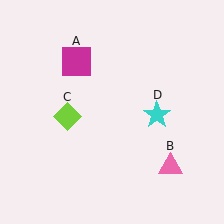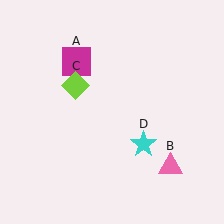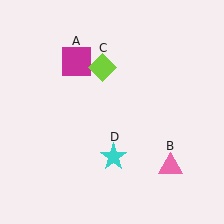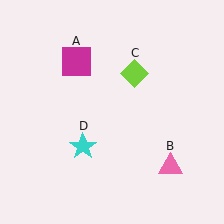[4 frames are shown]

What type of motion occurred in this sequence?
The lime diamond (object C), cyan star (object D) rotated clockwise around the center of the scene.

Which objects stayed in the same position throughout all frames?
Magenta square (object A) and pink triangle (object B) remained stationary.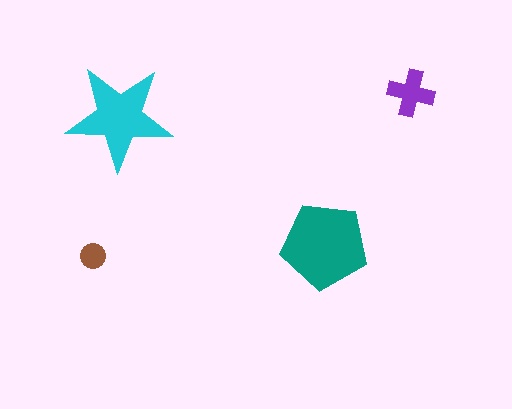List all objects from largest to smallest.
The teal pentagon, the cyan star, the purple cross, the brown circle.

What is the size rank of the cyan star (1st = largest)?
2nd.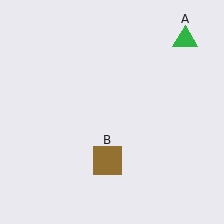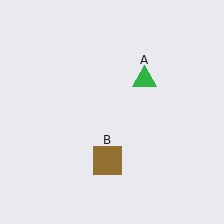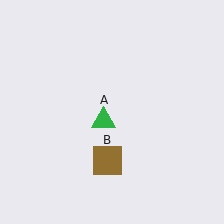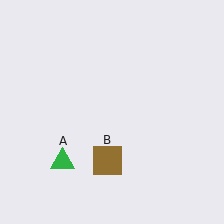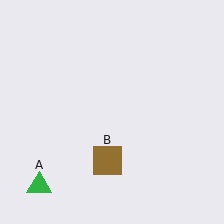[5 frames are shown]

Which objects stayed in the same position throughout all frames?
Brown square (object B) remained stationary.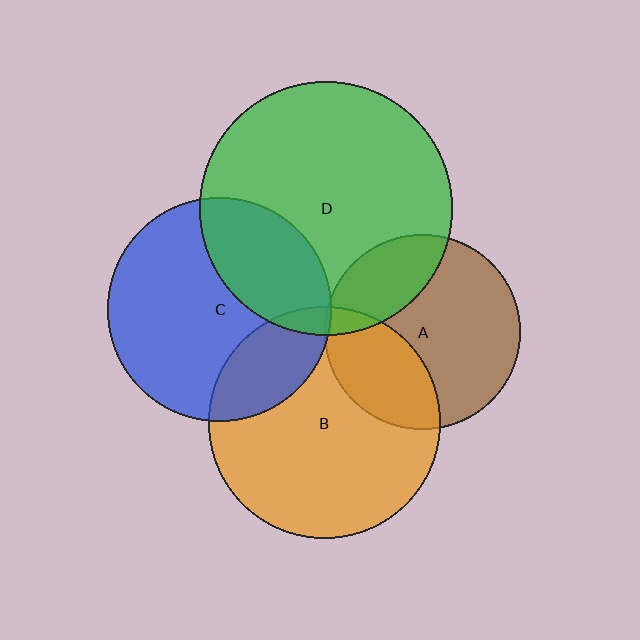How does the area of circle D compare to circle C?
Approximately 1.3 times.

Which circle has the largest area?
Circle D (green).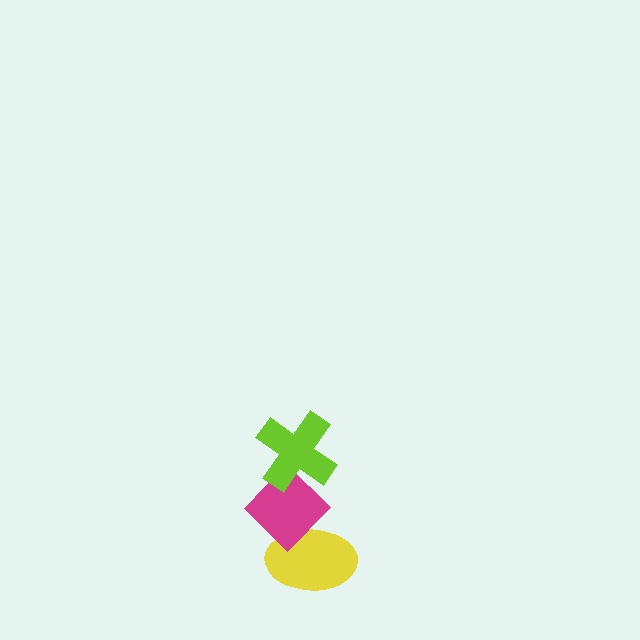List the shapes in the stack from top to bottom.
From top to bottom: the lime cross, the magenta diamond, the yellow ellipse.